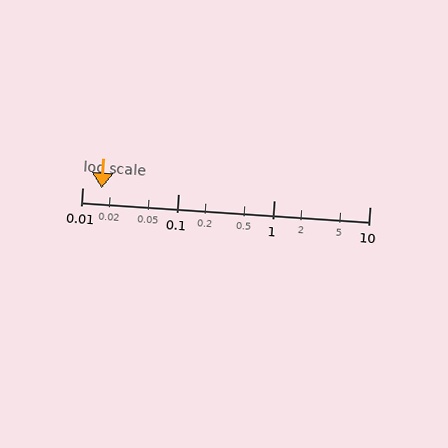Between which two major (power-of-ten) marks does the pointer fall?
The pointer is between 0.01 and 0.1.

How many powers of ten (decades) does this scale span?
The scale spans 3 decades, from 0.01 to 10.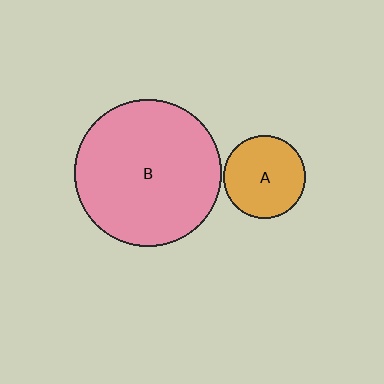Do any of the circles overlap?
No, none of the circles overlap.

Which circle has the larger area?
Circle B (pink).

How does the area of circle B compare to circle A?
Approximately 3.1 times.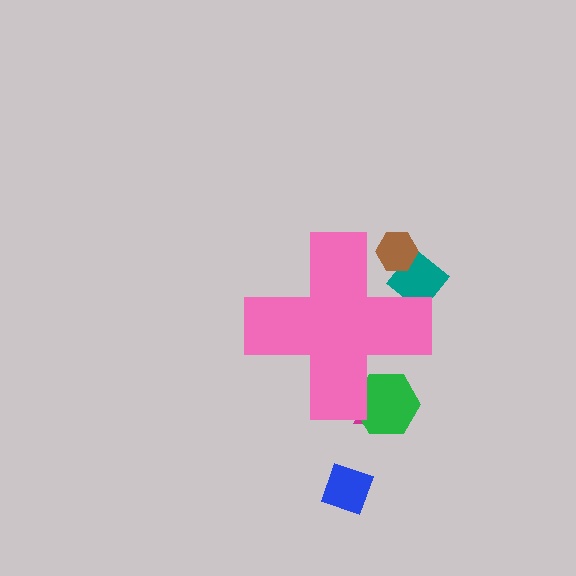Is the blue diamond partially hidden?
No, the blue diamond is fully visible.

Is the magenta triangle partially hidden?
Yes, the magenta triangle is partially hidden behind the pink cross.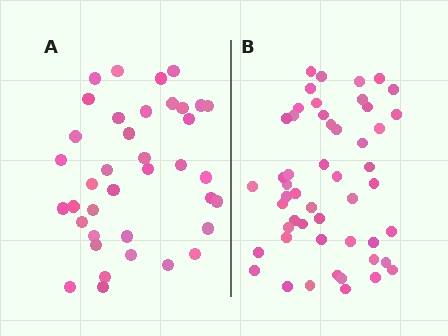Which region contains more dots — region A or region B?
Region B (the right region) has more dots.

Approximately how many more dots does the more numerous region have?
Region B has approximately 15 more dots than region A.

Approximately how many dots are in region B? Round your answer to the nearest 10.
About 50 dots. (The exact count is 51, which rounds to 50.)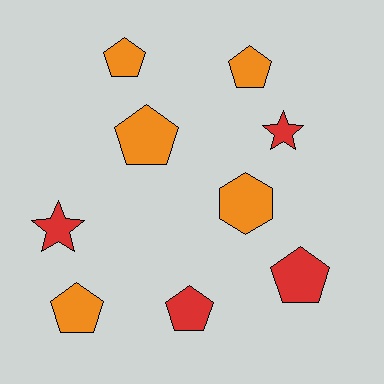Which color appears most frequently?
Orange, with 5 objects.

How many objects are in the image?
There are 9 objects.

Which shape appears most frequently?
Pentagon, with 6 objects.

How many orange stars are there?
There are no orange stars.